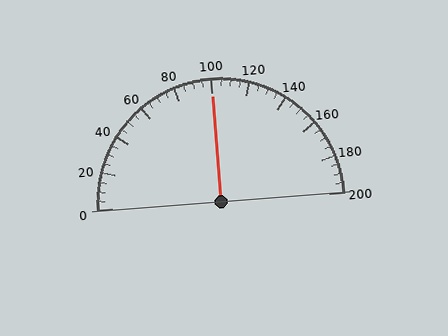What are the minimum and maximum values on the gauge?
The gauge ranges from 0 to 200.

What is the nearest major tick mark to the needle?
The nearest major tick mark is 100.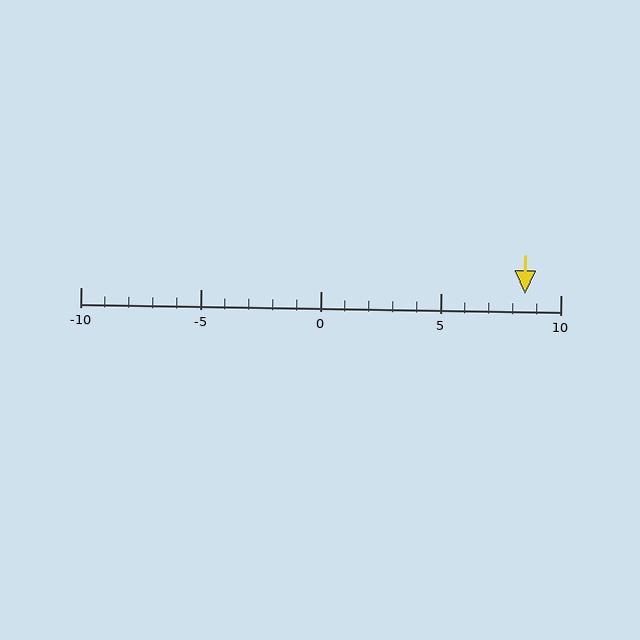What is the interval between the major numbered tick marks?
The major tick marks are spaced 5 units apart.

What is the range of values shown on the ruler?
The ruler shows values from -10 to 10.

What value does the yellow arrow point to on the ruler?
The yellow arrow points to approximately 8.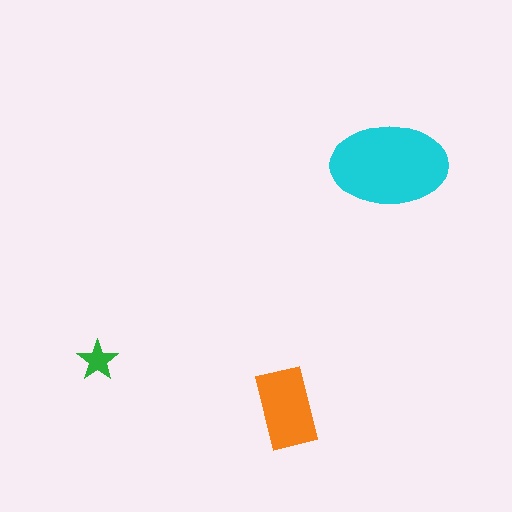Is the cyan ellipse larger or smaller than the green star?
Larger.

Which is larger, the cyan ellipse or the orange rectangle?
The cyan ellipse.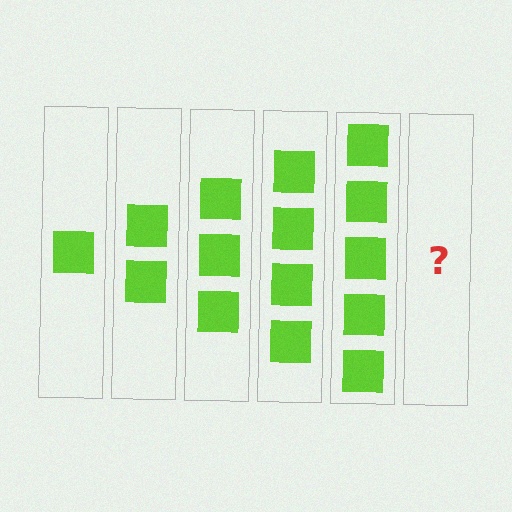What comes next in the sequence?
The next element should be 6 squares.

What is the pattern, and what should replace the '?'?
The pattern is that each step adds one more square. The '?' should be 6 squares.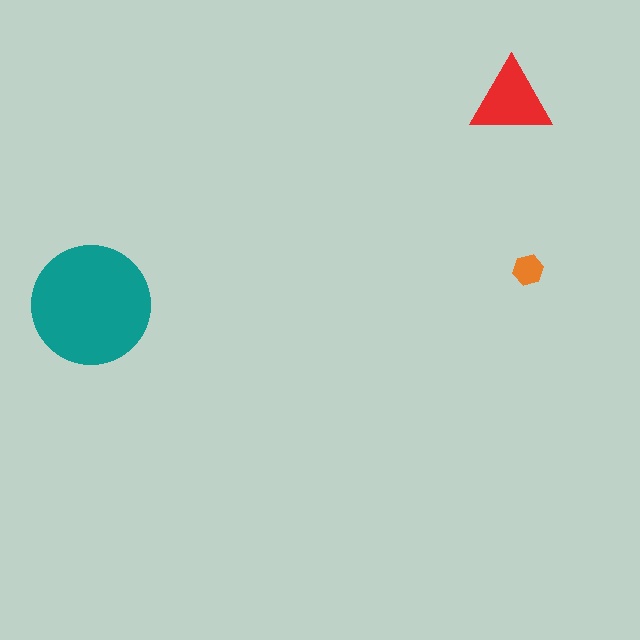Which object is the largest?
The teal circle.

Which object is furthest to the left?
The teal circle is leftmost.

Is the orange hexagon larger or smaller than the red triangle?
Smaller.